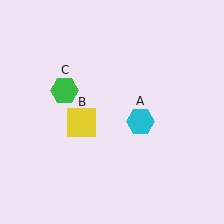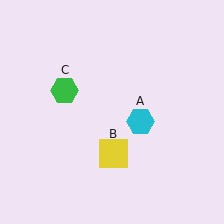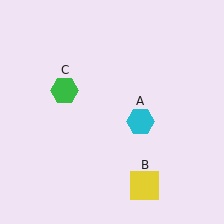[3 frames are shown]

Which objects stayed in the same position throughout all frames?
Cyan hexagon (object A) and green hexagon (object C) remained stationary.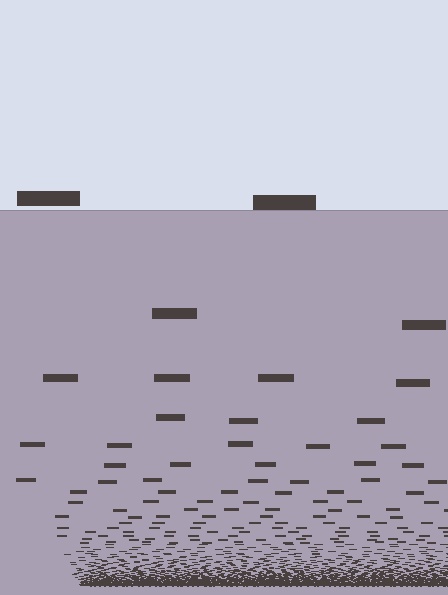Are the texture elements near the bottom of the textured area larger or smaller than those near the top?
Smaller. The gradient is inverted — elements near the bottom are smaller and denser.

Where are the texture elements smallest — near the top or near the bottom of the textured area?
Near the bottom.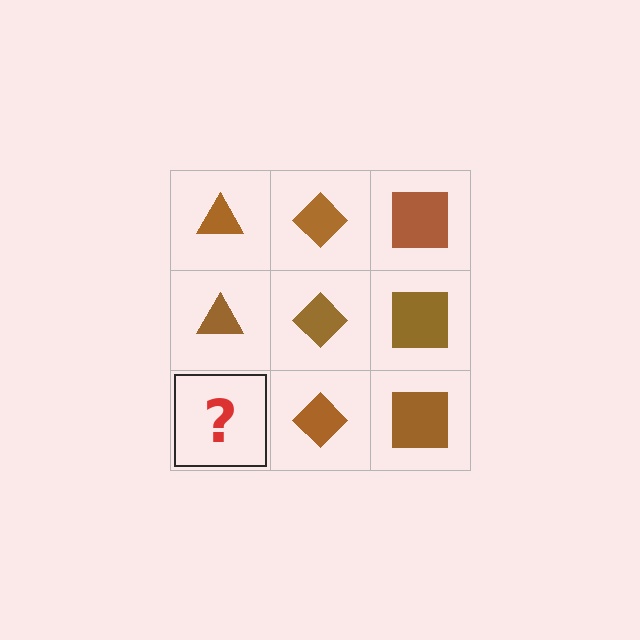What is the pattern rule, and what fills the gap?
The rule is that each column has a consistent shape. The gap should be filled with a brown triangle.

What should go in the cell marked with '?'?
The missing cell should contain a brown triangle.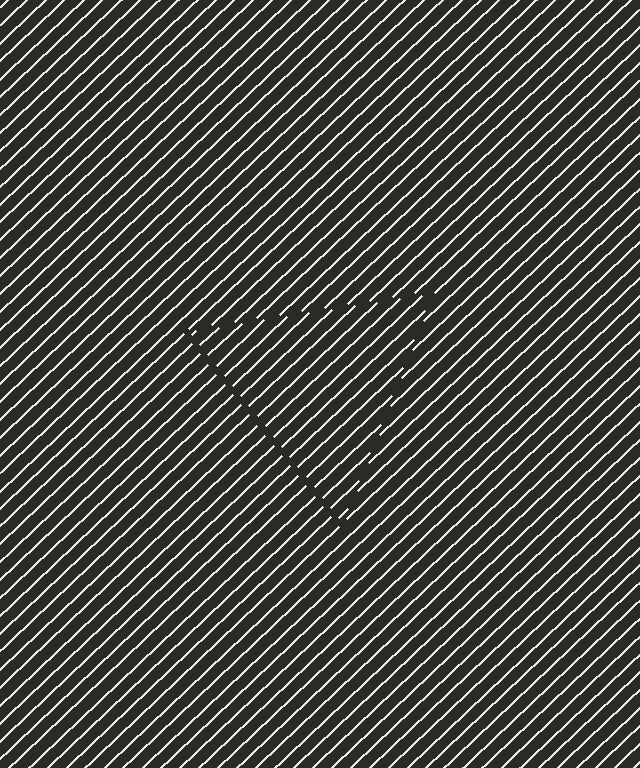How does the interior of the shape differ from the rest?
The interior of the shape contains the same grating, shifted by half a period — the contour is defined by the phase discontinuity where line-ends from the inner and outer gratings abut.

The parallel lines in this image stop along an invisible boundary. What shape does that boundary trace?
An illusory triangle. The interior of the shape contains the same grating, shifted by half a period — the contour is defined by the phase discontinuity where line-ends from the inner and outer gratings abut.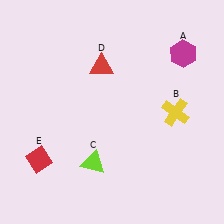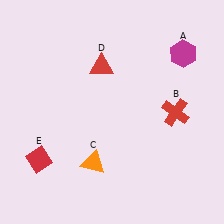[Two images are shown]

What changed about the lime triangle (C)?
In Image 1, C is lime. In Image 2, it changed to orange.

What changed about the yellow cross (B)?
In Image 1, B is yellow. In Image 2, it changed to red.